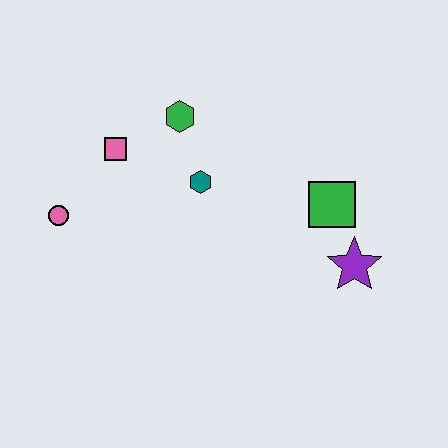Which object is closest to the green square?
The purple star is closest to the green square.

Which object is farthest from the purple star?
The pink circle is farthest from the purple star.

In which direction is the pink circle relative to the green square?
The pink circle is to the left of the green square.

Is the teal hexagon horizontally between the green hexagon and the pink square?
No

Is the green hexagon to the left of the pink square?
No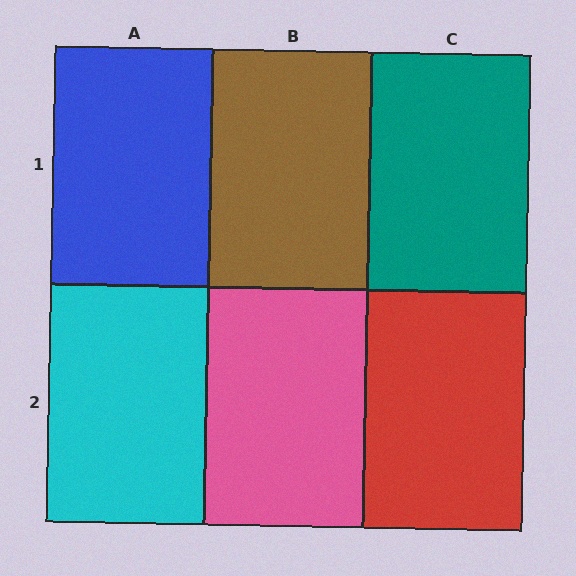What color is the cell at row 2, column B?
Pink.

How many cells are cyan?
1 cell is cyan.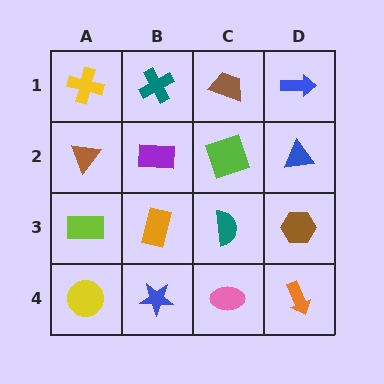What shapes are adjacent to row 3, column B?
A purple rectangle (row 2, column B), a blue star (row 4, column B), a lime rectangle (row 3, column A), a teal semicircle (row 3, column C).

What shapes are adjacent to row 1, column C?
A lime square (row 2, column C), a teal cross (row 1, column B), a blue arrow (row 1, column D).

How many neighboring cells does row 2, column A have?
3.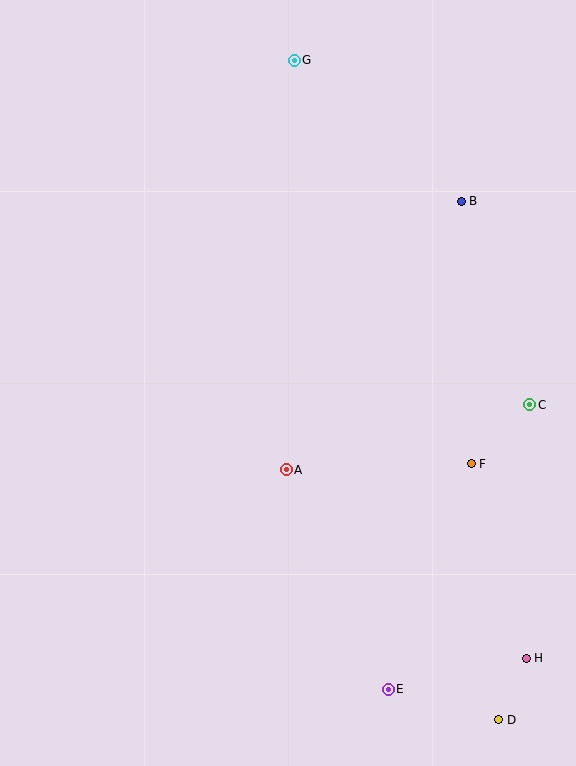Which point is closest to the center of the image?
Point A at (286, 470) is closest to the center.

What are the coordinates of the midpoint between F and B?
The midpoint between F and B is at (466, 333).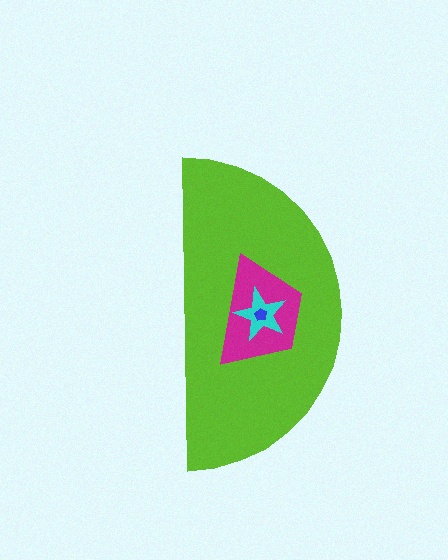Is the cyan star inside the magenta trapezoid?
Yes.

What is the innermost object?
The blue pentagon.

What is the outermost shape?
The lime semicircle.